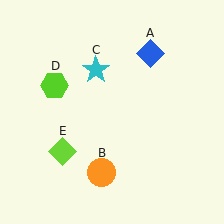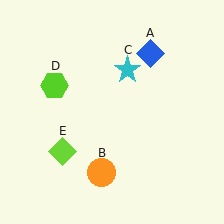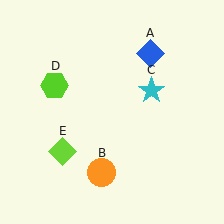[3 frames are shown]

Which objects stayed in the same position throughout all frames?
Blue diamond (object A) and orange circle (object B) and lime hexagon (object D) and lime diamond (object E) remained stationary.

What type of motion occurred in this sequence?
The cyan star (object C) rotated clockwise around the center of the scene.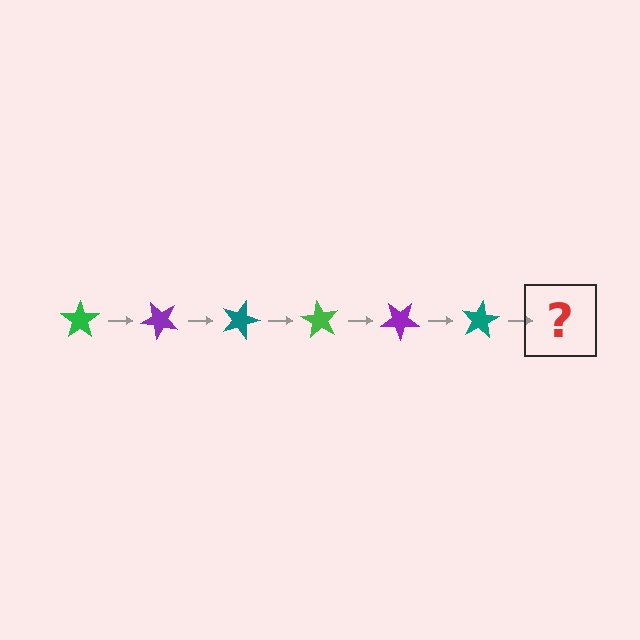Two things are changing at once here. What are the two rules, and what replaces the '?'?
The two rules are that it rotates 45 degrees each step and the color cycles through green, purple, and teal. The '?' should be a green star, rotated 270 degrees from the start.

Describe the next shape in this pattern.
It should be a green star, rotated 270 degrees from the start.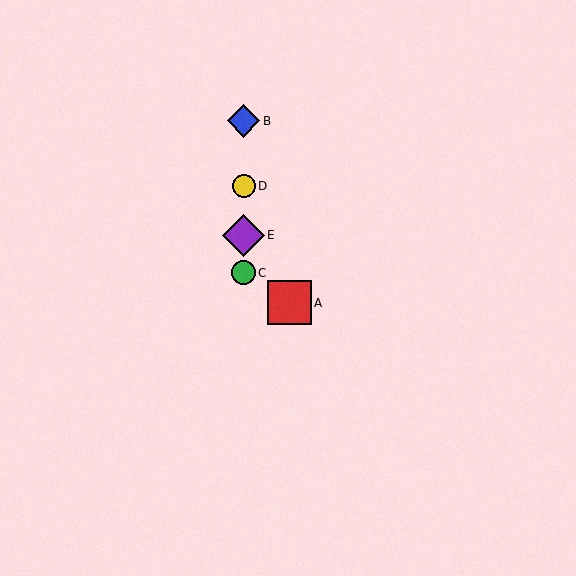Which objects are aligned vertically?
Objects B, C, D, E are aligned vertically.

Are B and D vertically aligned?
Yes, both are at x≈244.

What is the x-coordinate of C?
Object C is at x≈244.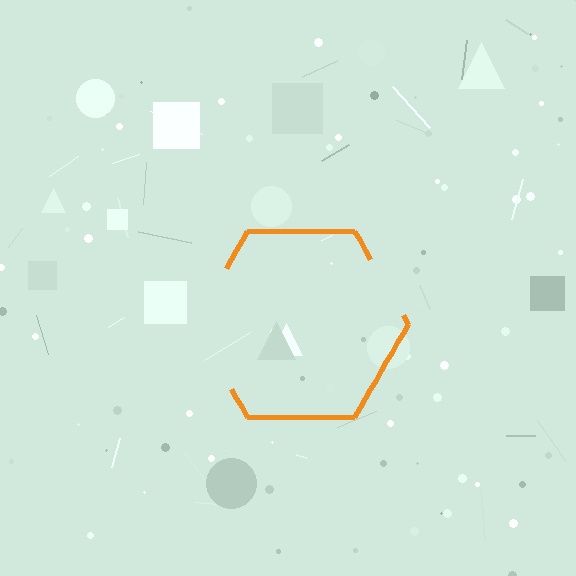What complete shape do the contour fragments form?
The contour fragments form a hexagon.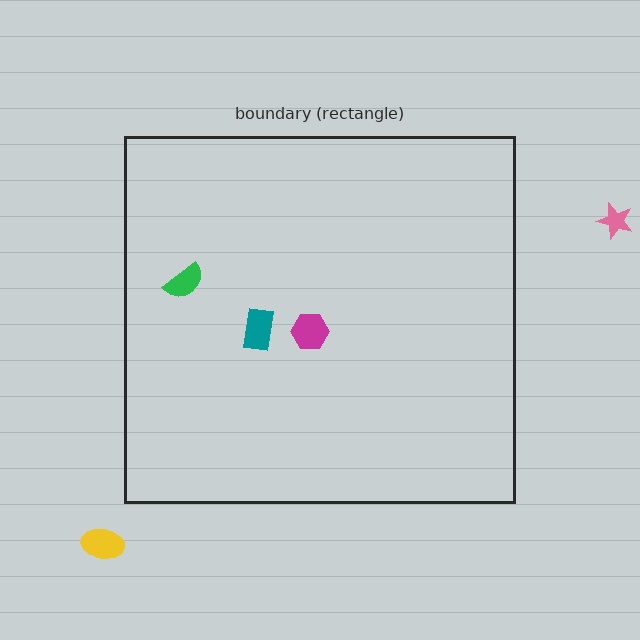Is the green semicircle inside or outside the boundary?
Inside.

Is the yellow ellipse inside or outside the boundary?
Outside.